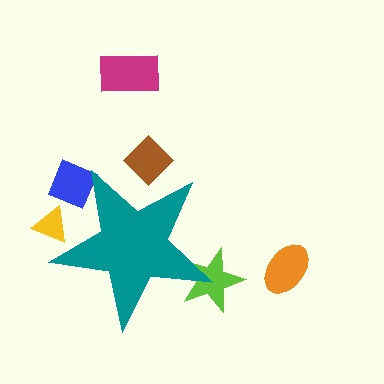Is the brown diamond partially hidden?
Yes, the brown diamond is partially hidden behind the teal star.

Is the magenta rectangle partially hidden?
No, the magenta rectangle is fully visible.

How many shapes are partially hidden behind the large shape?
4 shapes are partially hidden.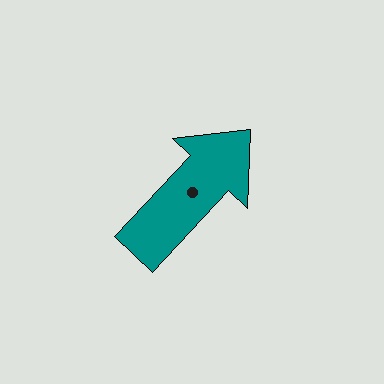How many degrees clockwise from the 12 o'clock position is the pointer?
Approximately 43 degrees.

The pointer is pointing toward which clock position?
Roughly 1 o'clock.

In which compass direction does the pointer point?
Northeast.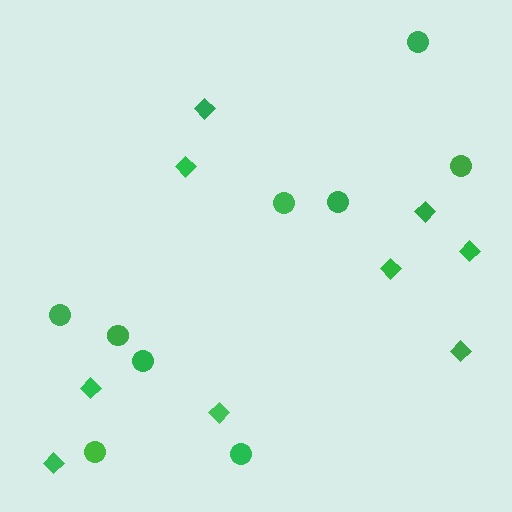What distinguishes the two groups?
There are 2 groups: one group of diamonds (9) and one group of circles (9).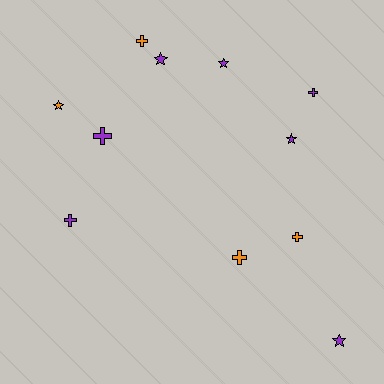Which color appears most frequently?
Purple, with 7 objects.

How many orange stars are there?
There is 1 orange star.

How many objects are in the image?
There are 11 objects.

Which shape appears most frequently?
Cross, with 6 objects.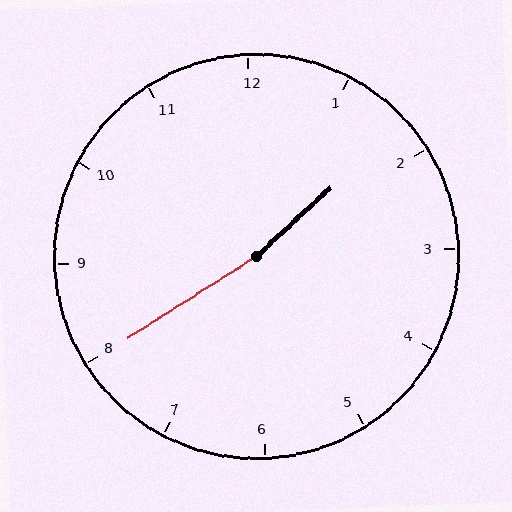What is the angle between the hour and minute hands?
Approximately 170 degrees.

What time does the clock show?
1:40.